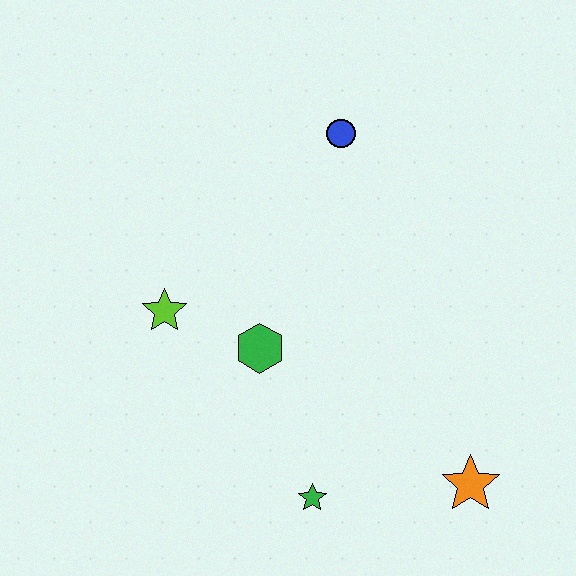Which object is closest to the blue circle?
The green hexagon is closest to the blue circle.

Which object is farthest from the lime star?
The orange star is farthest from the lime star.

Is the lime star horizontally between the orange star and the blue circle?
No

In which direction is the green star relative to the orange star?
The green star is to the left of the orange star.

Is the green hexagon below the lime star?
Yes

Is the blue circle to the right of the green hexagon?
Yes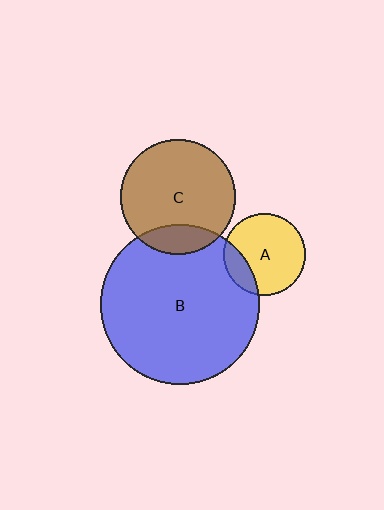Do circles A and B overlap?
Yes.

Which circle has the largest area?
Circle B (blue).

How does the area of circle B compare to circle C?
Approximately 1.9 times.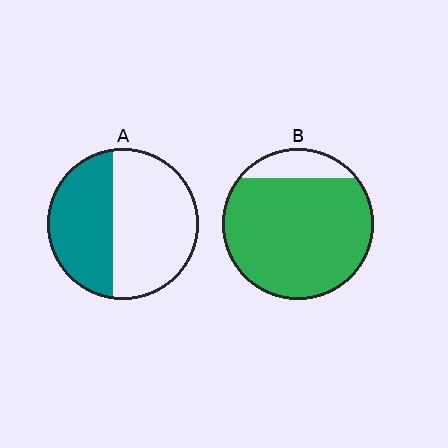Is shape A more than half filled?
No.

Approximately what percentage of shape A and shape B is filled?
A is approximately 40% and B is approximately 85%.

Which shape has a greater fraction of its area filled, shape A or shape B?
Shape B.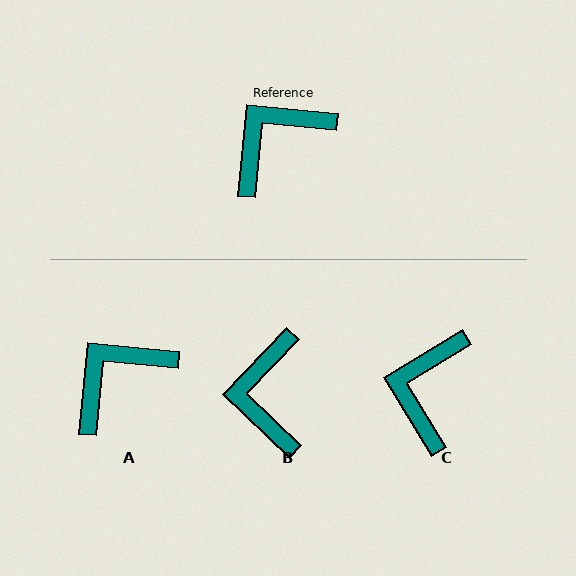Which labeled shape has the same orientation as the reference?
A.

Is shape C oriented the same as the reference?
No, it is off by about 37 degrees.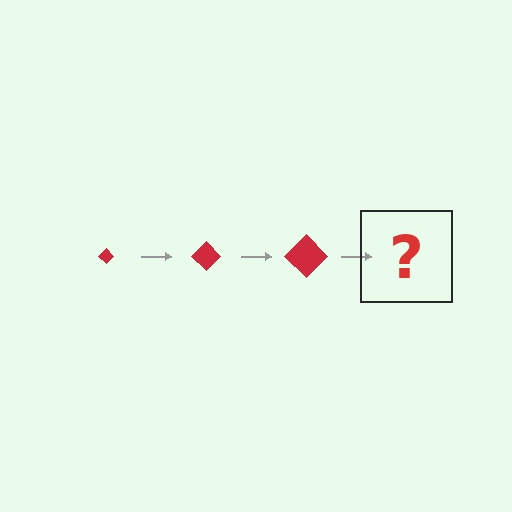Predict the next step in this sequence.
The next step is a red diamond, larger than the previous one.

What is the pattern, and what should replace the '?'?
The pattern is that the diamond gets progressively larger each step. The '?' should be a red diamond, larger than the previous one.